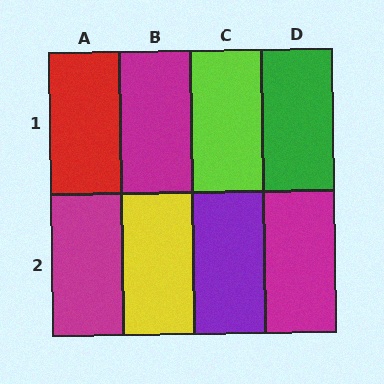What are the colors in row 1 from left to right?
Red, magenta, lime, green.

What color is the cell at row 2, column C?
Purple.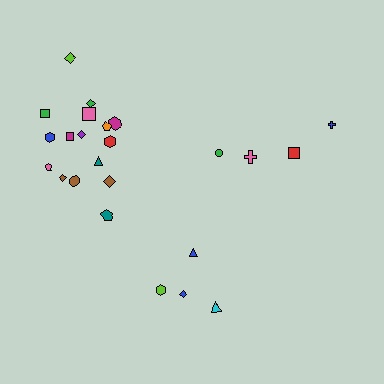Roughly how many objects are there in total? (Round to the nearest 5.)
Roughly 25 objects in total.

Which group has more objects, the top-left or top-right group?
The top-left group.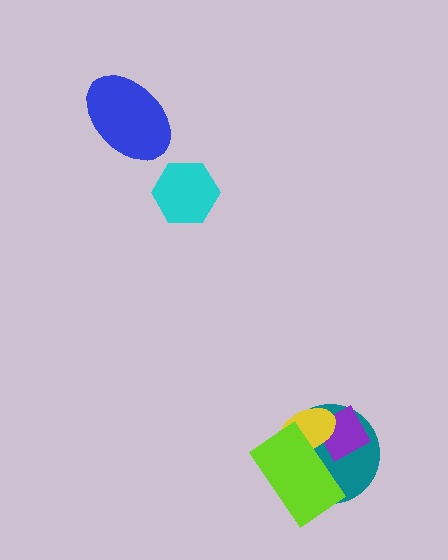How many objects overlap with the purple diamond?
3 objects overlap with the purple diamond.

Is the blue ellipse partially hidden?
No, no other shape covers it.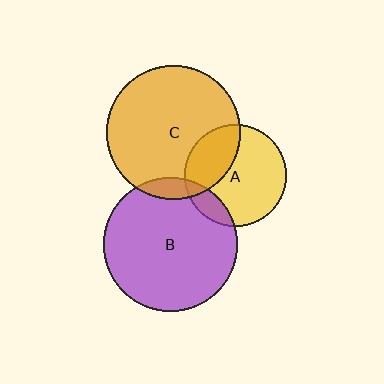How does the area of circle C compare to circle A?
Approximately 1.7 times.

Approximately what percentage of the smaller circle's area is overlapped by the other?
Approximately 10%.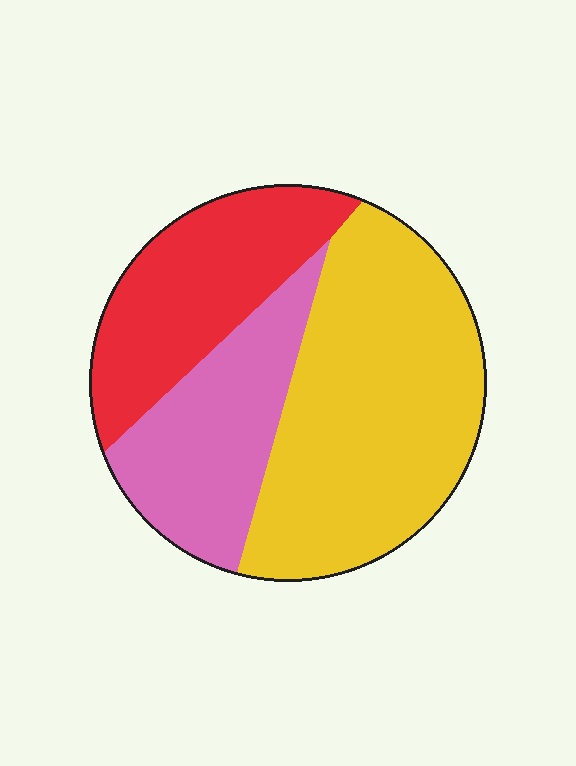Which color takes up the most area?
Yellow, at roughly 50%.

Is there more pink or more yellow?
Yellow.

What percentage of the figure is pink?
Pink covers roughly 25% of the figure.